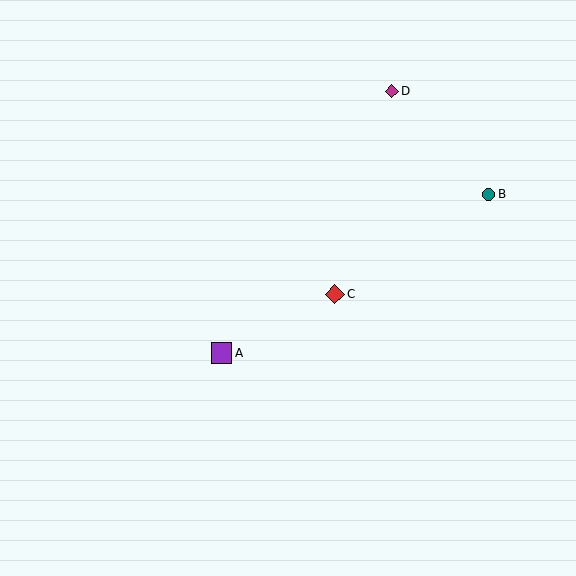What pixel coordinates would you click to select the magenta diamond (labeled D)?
Click at (392, 91) to select the magenta diamond D.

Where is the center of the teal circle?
The center of the teal circle is at (488, 194).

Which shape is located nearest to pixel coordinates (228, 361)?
The purple square (labeled A) at (222, 353) is nearest to that location.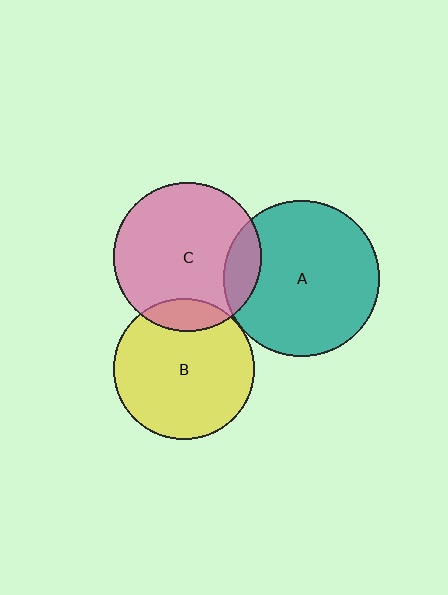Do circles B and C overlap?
Yes.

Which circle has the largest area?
Circle A (teal).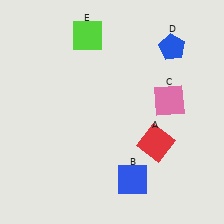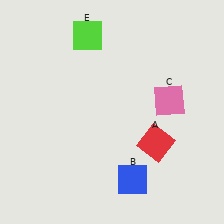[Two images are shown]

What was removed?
The blue pentagon (D) was removed in Image 2.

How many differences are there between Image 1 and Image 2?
There is 1 difference between the two images.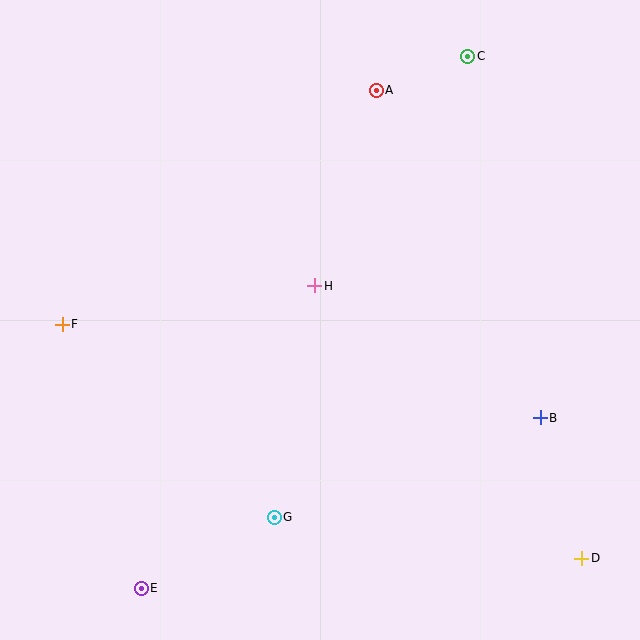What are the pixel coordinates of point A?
Point A is at (376, 90).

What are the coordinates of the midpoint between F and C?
The midpoint between F and C is at (265, 190).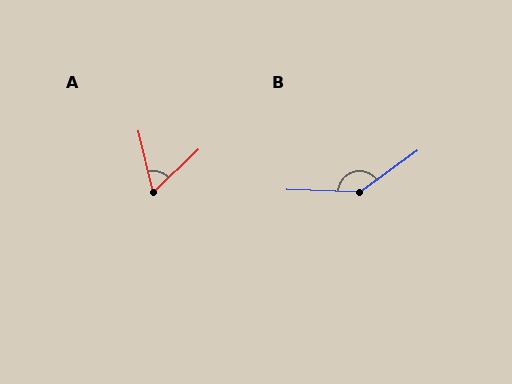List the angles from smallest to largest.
A (60°), B (142°).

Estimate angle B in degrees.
Approximately 142 degrees.